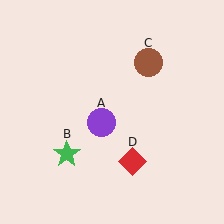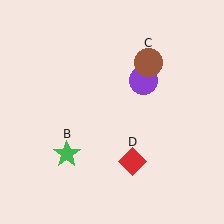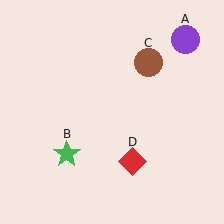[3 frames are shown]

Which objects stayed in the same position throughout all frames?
Green star (object B) and brown circle (object C) and red diamond (object D) remained stationary.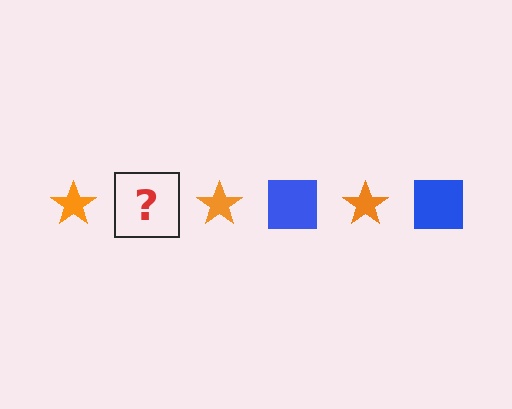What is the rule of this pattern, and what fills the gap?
The rule is that the pattern alternates between orange star and blue square. The gap should be filled with a blue square.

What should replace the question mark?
The question mark should be replaced with a blue square.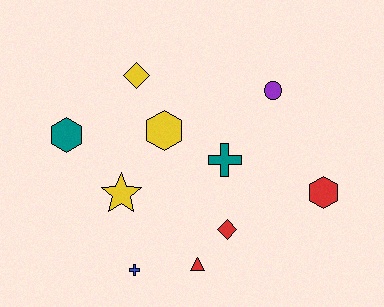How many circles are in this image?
There is 1 circle.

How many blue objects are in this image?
There is 1 blue object.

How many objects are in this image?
There are 10 objects.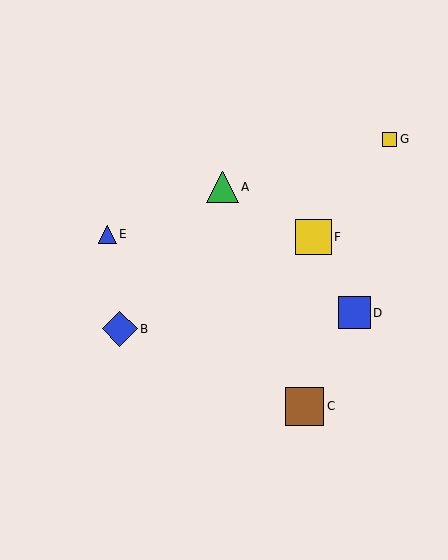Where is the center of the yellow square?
The center of the yellow square is at (390, 139).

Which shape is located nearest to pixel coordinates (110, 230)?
The blue triangle (labeled E) at (107, 234) is nearest to that location.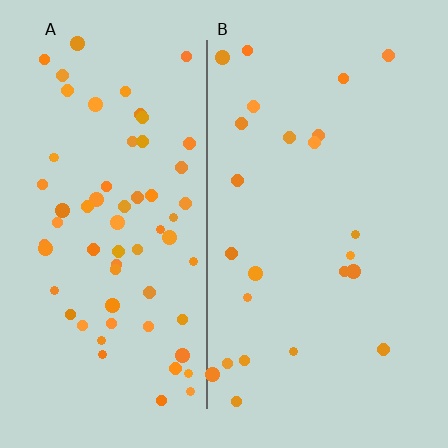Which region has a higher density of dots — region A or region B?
A (the left).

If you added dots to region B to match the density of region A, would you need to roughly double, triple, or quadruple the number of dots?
Approximately triple.